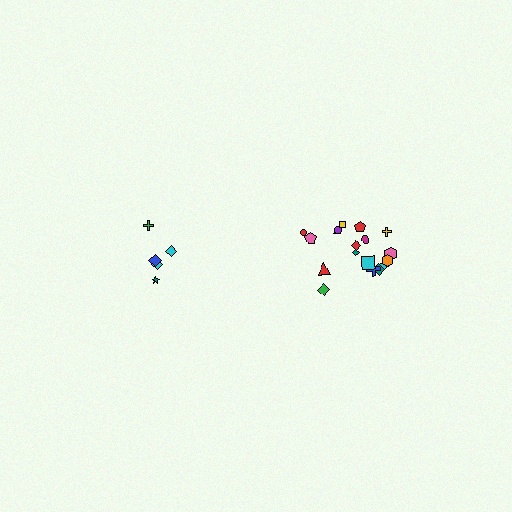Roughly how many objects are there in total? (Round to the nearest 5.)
Roughly 25 objects in total.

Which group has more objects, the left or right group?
The right group.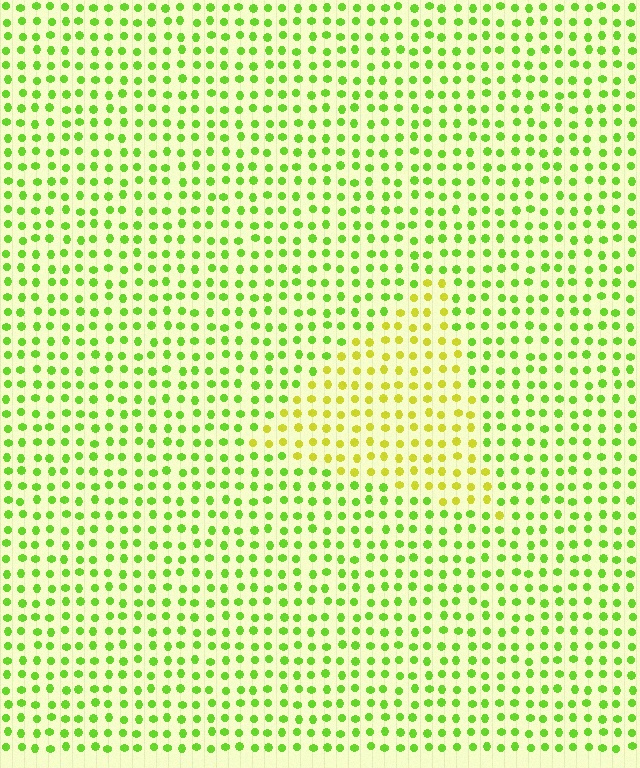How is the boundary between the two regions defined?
The boundary is defined purely by a slight shift in hue (about 36 degrees). Spacing, size, and orientation are identical on both sides.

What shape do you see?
I see a triangle.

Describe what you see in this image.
The image is filled with small lime elements in a uniform arrangement. A triangle-shaped region is visible where the elements are tinted to a slightly different hue, forming a subtle color boundary.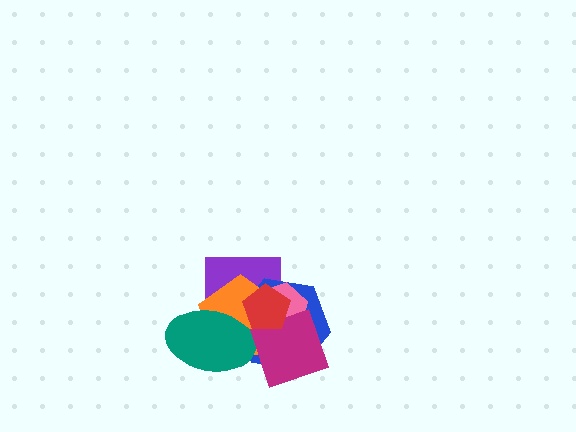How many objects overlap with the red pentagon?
5 objects overlap with the red pentagon.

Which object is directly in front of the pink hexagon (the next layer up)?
The magenta diamond is directly in front of the pink hexagon.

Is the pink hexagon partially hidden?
Yes, it is partially covered by another shape.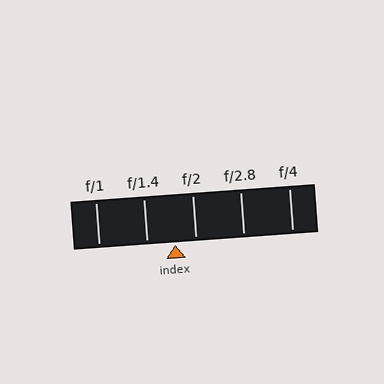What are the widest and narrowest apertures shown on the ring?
The widest aperture shown is f/1 and the narrowest is f/4.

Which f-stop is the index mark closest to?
The index mark is closest to f/2.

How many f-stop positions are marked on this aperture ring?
There are 5 f-stop positions marked.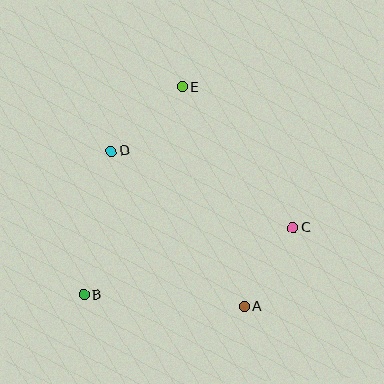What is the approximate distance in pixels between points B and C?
The distance between B and C is approximately 219 pixels.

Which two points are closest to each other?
Points A and C are closest to each other.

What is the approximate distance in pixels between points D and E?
The distance between D and E is approximately 96 pixels.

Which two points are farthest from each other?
Points B and E are farthest from each other.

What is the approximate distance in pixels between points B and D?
The distance between B and D is approximately 146 pixels.